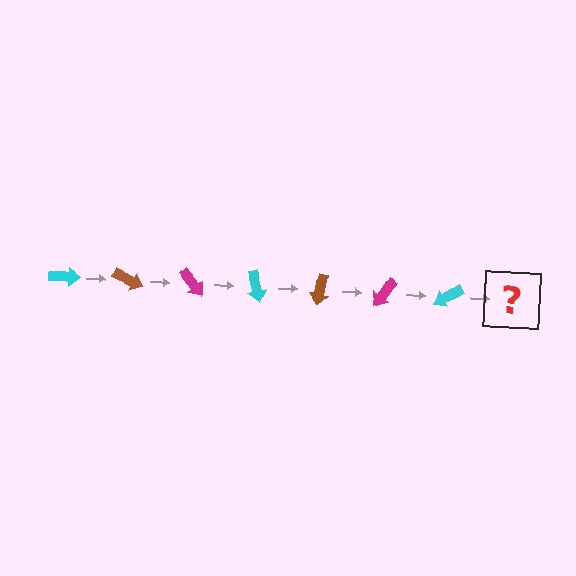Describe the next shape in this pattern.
It should be a brown arrow, rotated 175 degrees from the start.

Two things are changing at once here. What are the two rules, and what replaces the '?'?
The two rules are that it rotates 25 degrees each step and the color cycles through cyan, brown, and magenta. The '?' should be a brown arrow, rotated 175 degrees from the start.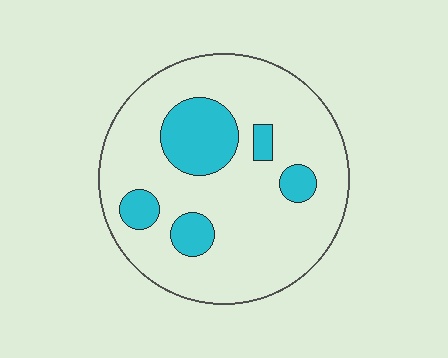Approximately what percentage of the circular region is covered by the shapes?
Approximately 20%.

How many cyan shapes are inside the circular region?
5.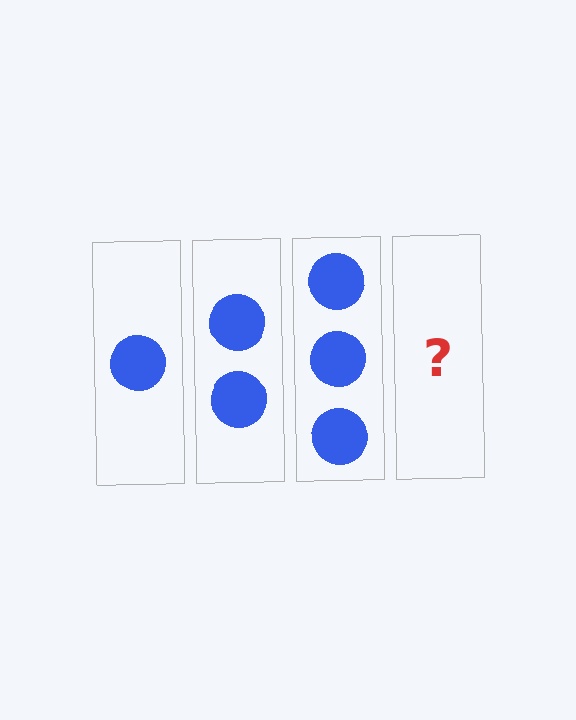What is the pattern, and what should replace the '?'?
The pattern is that each step adds one more circle. The '?' should be 4 circles.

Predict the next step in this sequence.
The next step is 4 circles.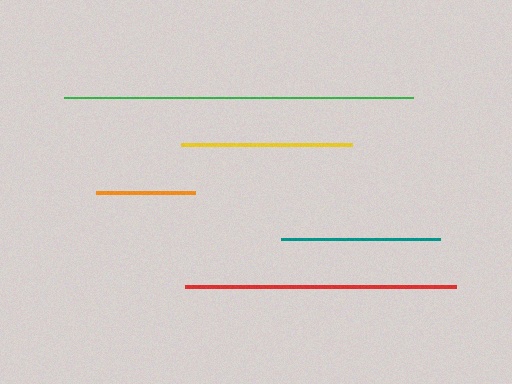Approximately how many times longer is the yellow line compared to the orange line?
The yellow line is approximately 1.7 times the length of the orange line.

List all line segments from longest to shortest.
From longest to shortest: green, red, yellow, teal, orange.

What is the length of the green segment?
The green segment is approximately 349 pixels long.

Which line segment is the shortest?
The orange line is the shortest at approximately 99 pixels.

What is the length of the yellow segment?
The yellow segment is approximately 171 pixels long.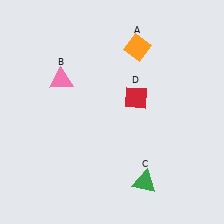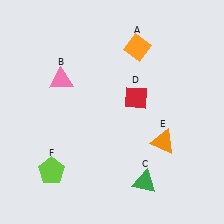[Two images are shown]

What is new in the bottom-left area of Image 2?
A lime pentagon (F) was added in the bottom-left area of Image 2.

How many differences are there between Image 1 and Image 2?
There are 2 differences between the two images.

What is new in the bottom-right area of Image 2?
An orange triangle (E) was added in the bottom-right area of Image 2.